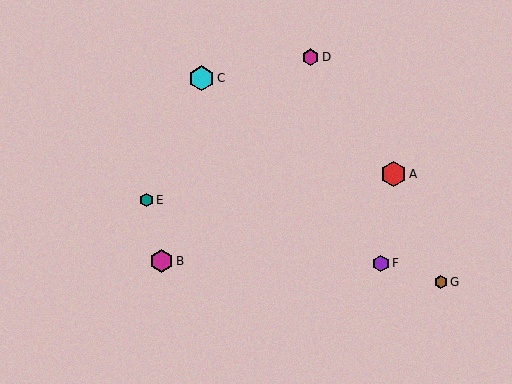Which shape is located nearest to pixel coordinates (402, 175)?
The red hexagon (labeled A) at (393, 174) is nearest to that location.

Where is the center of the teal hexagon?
The center of the teal hexagon is at (147, 200).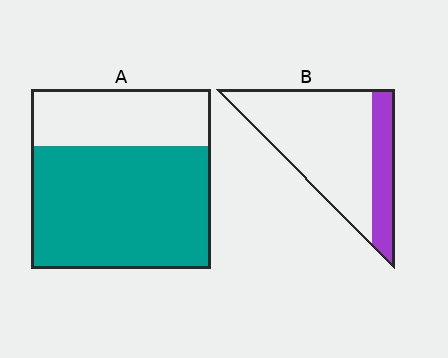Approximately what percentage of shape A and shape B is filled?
A is approximately 70% and B is approximately 25%.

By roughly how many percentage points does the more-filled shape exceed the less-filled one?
By roughly 45 percentage points (A over B).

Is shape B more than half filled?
No.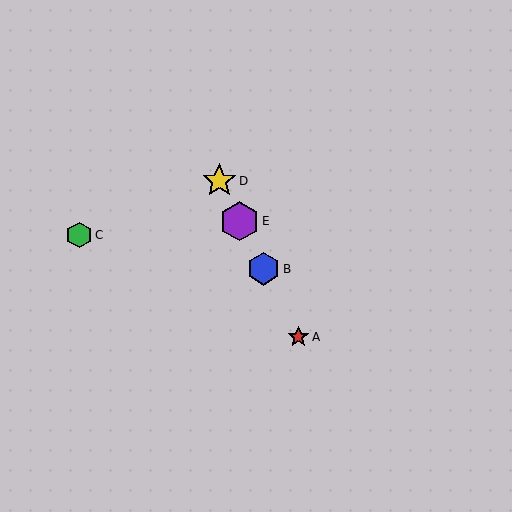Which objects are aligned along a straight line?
Objects A, B, D, E are aligned along a straight line.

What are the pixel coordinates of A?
Object A is at (298, 337).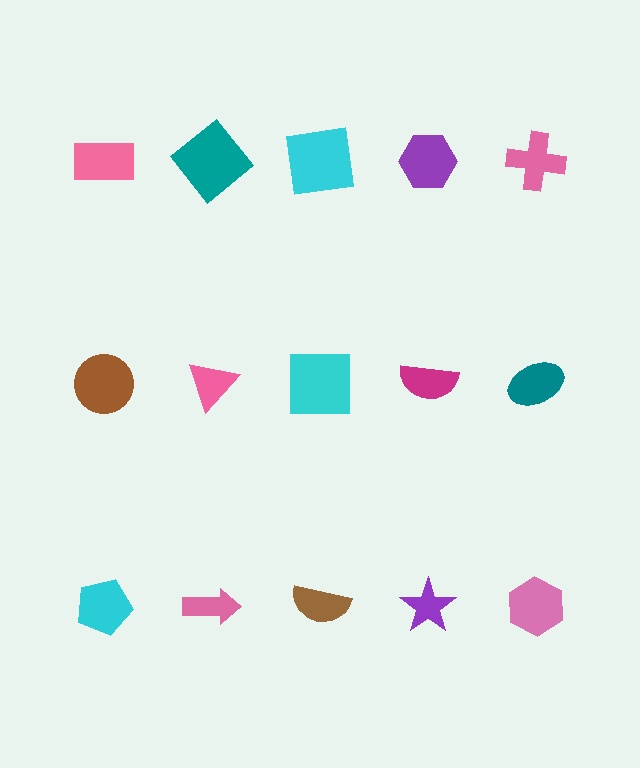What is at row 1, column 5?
A pink cross.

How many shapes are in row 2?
5 shapes.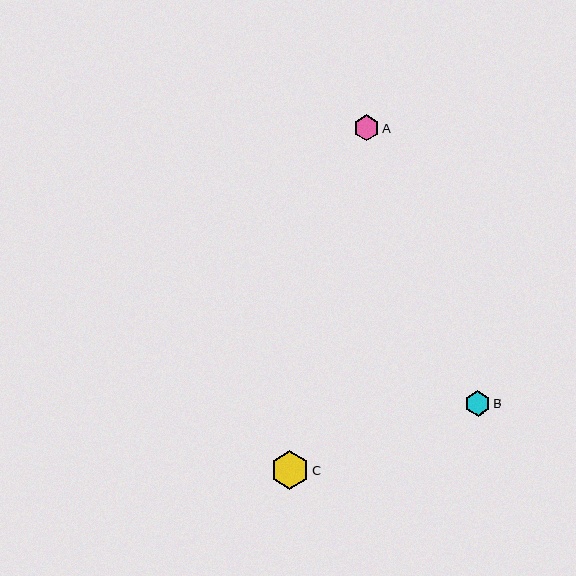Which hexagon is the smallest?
Hexagon A is the smallest with a size of approximately 25 pixels.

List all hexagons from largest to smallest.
From largest to smallest: C, B, A.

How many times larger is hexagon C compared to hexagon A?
Hexagon C is approximately 1.5 times the size of hexagon A.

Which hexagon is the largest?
Hexagon C is the largest with a size of approximately 39 pixels.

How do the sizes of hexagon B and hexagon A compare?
Hexagon B and hexagon A are approximately the same size.